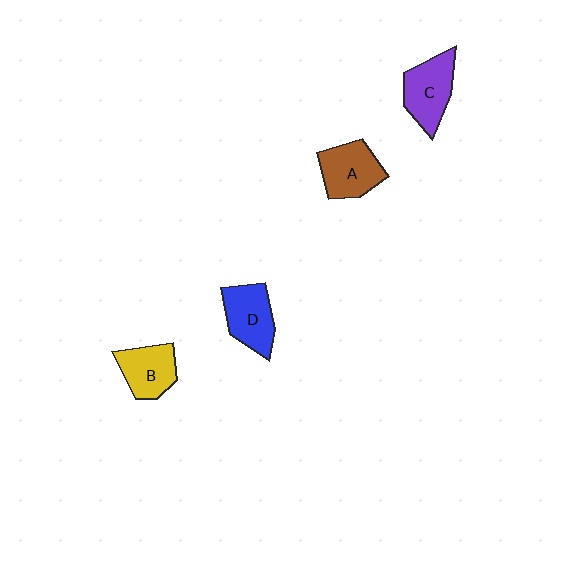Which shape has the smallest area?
Shape B (yellow).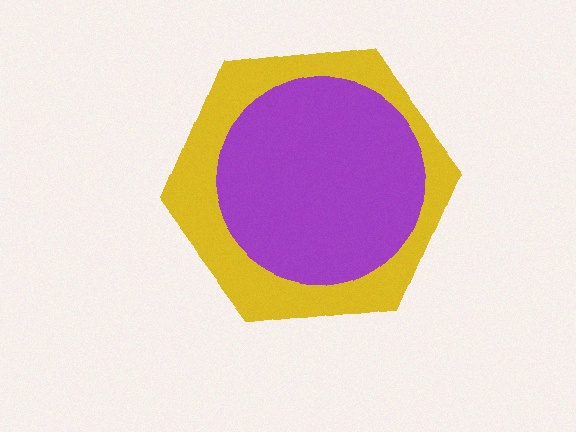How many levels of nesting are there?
2.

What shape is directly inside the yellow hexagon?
The purple circle.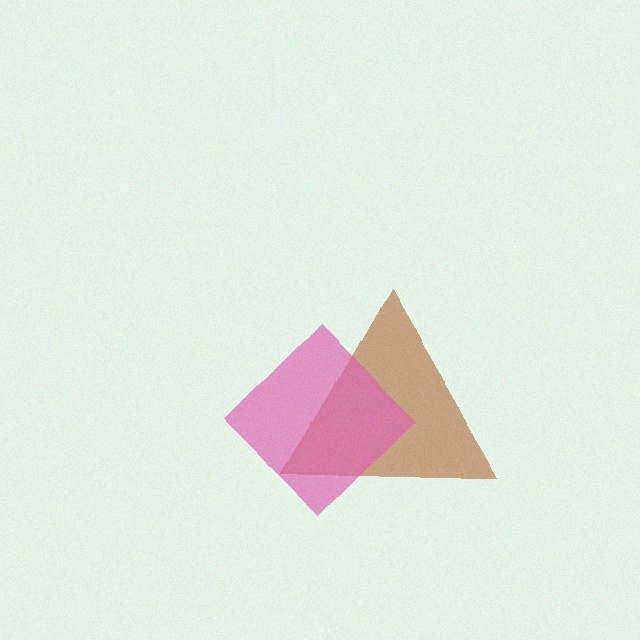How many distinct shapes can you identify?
There are 2 distinct shapes: a brown triangle, a pink diamond.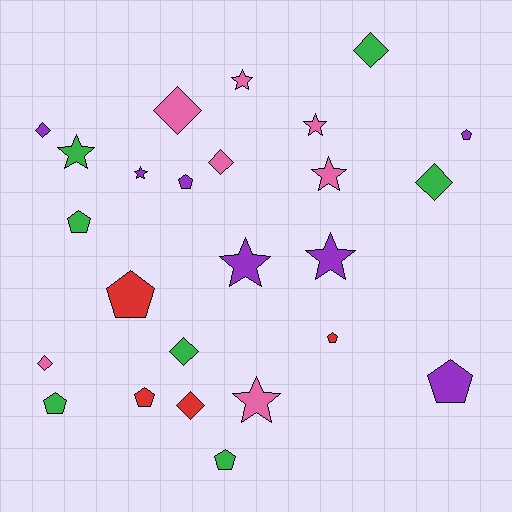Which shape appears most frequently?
Pentagon, with 9 objects.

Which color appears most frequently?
Pink, with 7 objects.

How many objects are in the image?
There are 25 objects.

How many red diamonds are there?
There is 1 red diamond.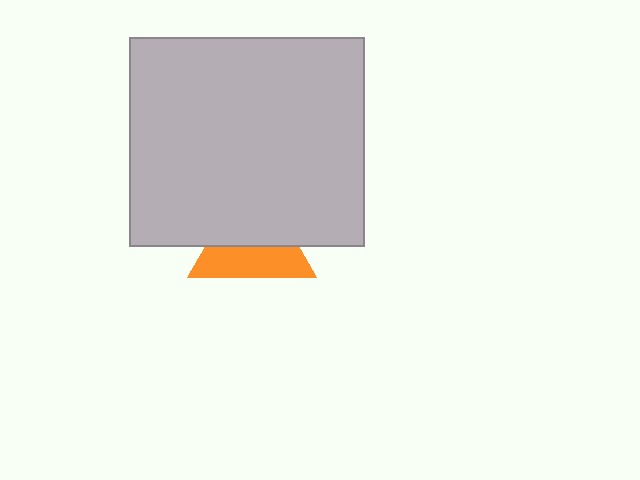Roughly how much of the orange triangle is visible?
About half of it is visible (roughly 46%).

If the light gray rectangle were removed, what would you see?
You would see the complete orange triangle.